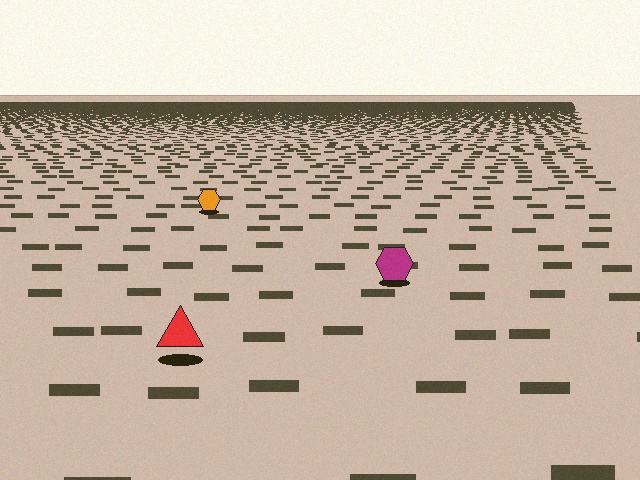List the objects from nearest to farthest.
From nearest to farthest: the red triangle, the magenta hexagon, the orange hexagon.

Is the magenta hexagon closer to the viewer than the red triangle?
No. The red triangle is closer — you can tell from the texture gradient: the ground texture is coarser near it.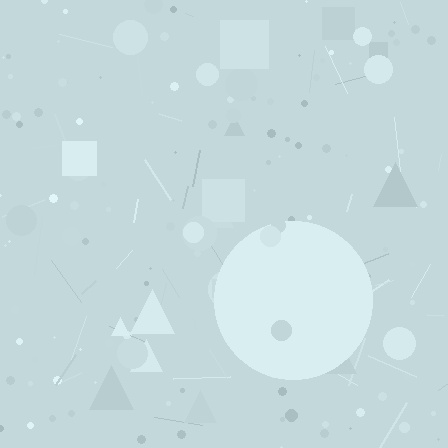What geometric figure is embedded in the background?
A circle is embedded in the background.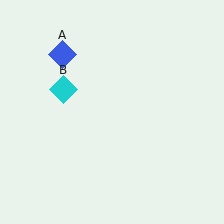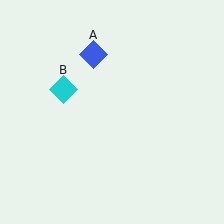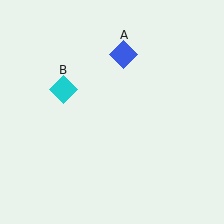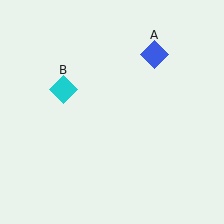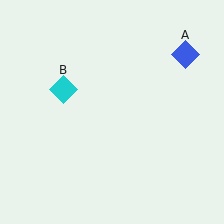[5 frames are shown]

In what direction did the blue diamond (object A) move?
The blue diamond (object A) moved right.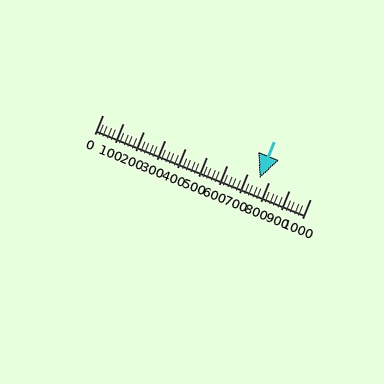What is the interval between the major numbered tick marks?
The major tick marks are spaced 100 units apart.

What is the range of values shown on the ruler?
The ruler shows values from 0 to 1000.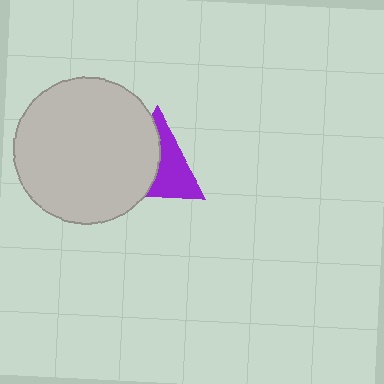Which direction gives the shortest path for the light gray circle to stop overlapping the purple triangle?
Moving left gives the shortest separation.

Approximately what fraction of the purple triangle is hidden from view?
Roughly 52% of the purple triangle is hidden behind the light gray circle.